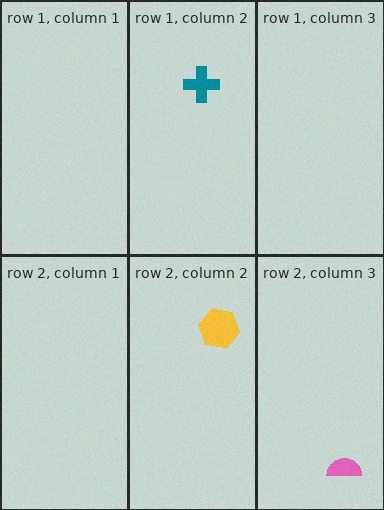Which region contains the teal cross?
The row 1, column 2 region.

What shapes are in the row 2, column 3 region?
The pink semicircle.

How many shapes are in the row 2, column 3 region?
1.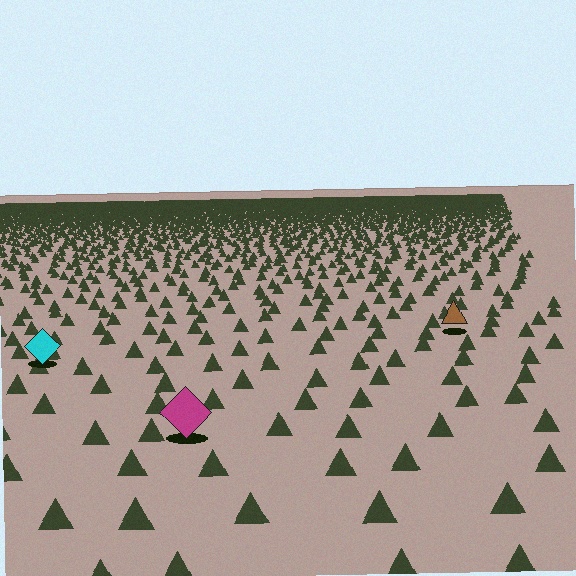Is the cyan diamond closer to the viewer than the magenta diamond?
No. The magenta diamond is closer — you can tell from the texture gradient: the ground texture is coarser near it.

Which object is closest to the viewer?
The magenta diamond is closest. The texture marks near it are larger and more spread out.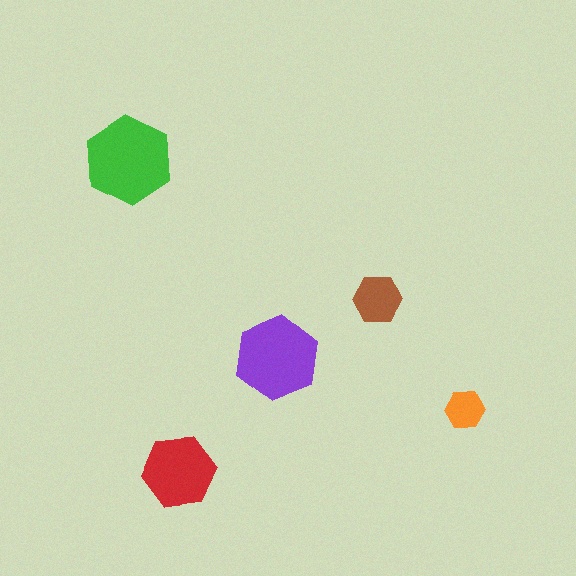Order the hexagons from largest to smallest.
the green one, the purple one, the red one, the brown one, the orange one.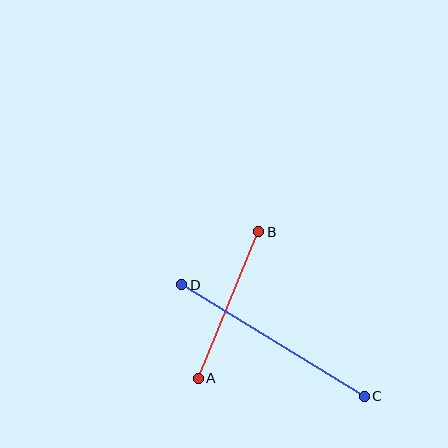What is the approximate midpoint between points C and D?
The midpoint is at approximately (273, 340) pixels.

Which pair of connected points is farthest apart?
Points C and D are farthest apart.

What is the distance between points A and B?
The distance is approximately 159 pixels.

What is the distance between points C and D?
The distance is approximately 214 pixels.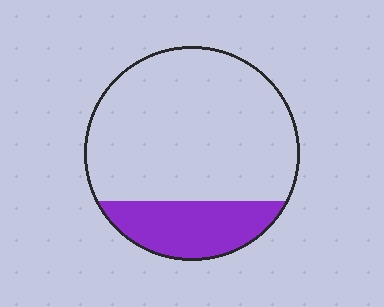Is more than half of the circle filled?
No.